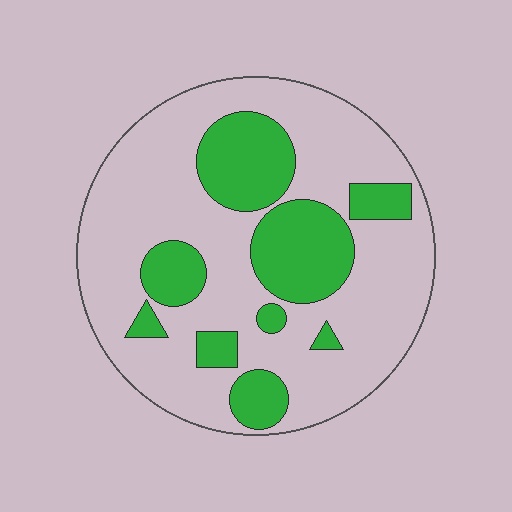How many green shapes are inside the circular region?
9.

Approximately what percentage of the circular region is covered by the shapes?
Approximately 30%.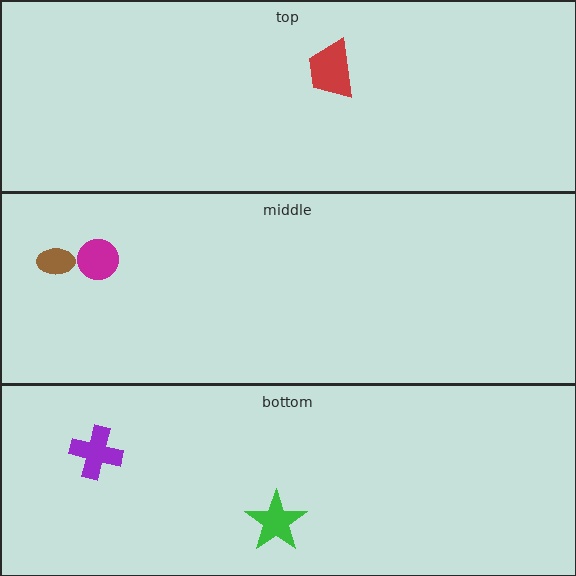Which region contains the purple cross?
The bottom region.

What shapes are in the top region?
The red trapezoid.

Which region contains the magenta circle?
The middle region.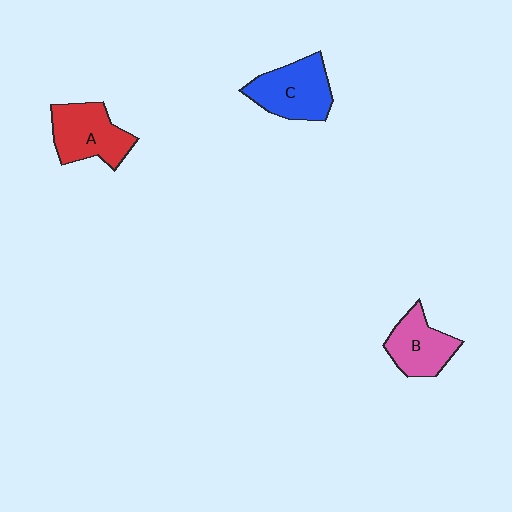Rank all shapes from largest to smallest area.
From largest to smallest: C (blue), A (red), B (pink).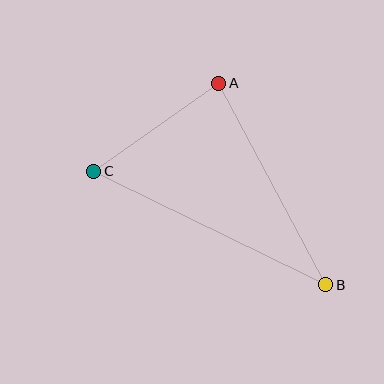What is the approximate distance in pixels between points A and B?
The distance between A and B is approximately 228 pixels.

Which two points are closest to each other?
Points A and C are closest to each other.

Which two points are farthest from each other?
Points B and C are farthest from each other.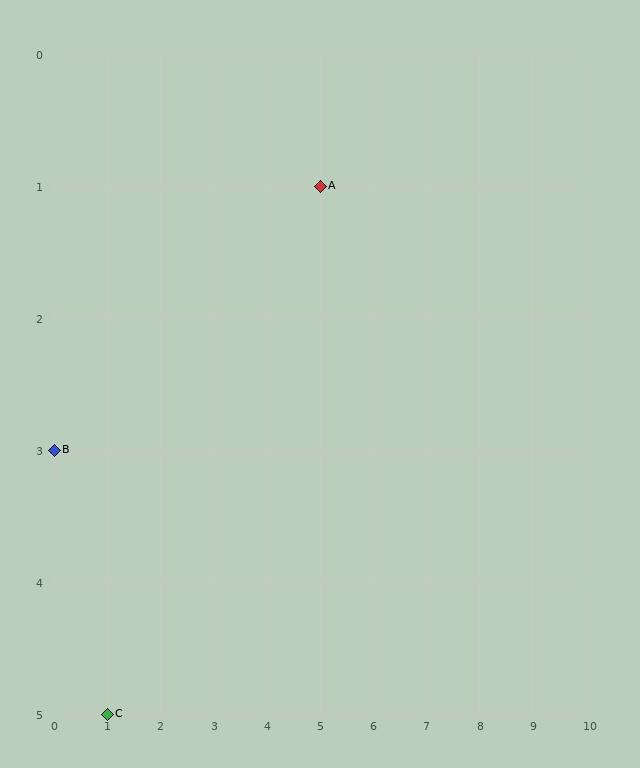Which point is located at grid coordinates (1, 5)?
Point C is at (1, 5).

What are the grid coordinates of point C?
Point C is at grid coordinates (1, 5).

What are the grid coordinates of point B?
Point B is at grid coordinates (0, 3).